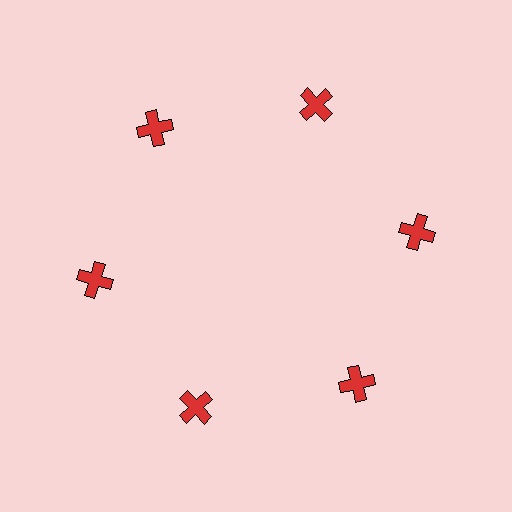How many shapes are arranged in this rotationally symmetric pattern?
There are 6 shapes, arranged in 6 groups of 1.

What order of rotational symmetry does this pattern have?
This pattern has 6-fold rotational symmetry.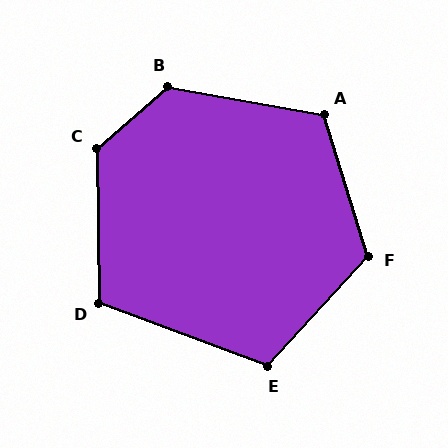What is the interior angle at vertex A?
Approximately 118 degrees (obtuse).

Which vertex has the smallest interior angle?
D, at approximately 111 degrees.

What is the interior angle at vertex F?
Approximately 120 degrees (obtuse).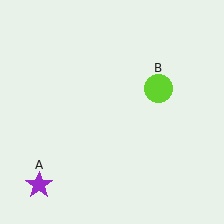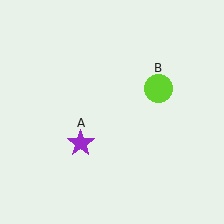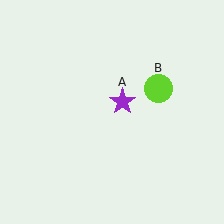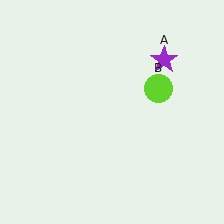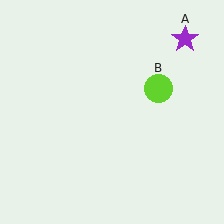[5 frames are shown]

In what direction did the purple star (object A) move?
The purple star (object A) moved up and to the right.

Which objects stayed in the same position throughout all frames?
Lime circle (object B) remained stationary.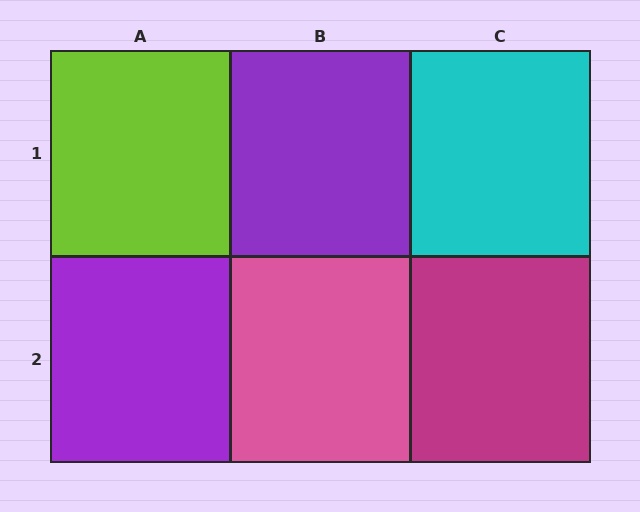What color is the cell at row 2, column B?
Pink.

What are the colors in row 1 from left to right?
Lime, purple, cyan.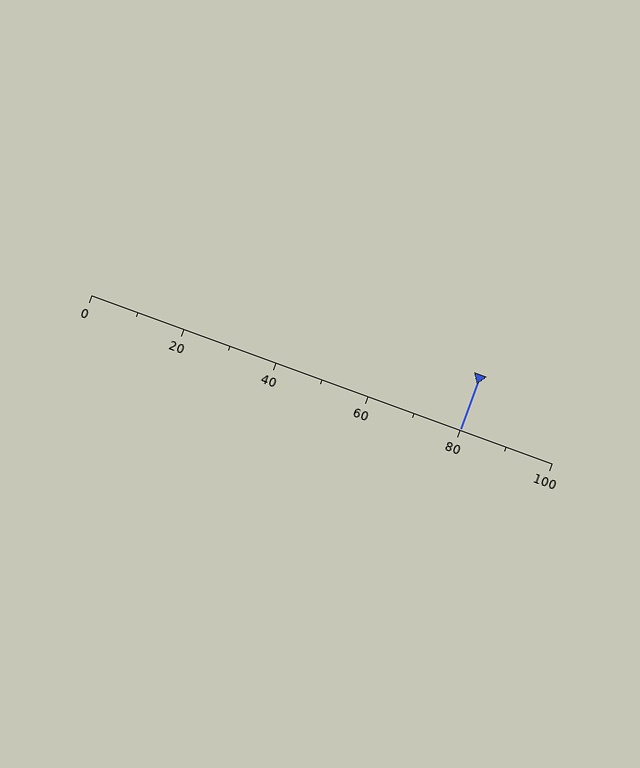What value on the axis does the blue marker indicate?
The marker indicates approximately 80.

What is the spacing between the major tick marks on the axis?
The major ticks are spaced 20 apart.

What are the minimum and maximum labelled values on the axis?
The axis runs from 0 to 100.